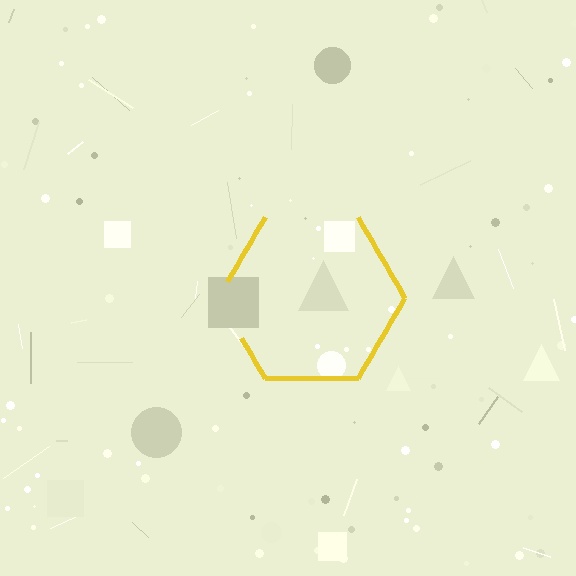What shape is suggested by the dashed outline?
The dashed outline suggests a hexagon.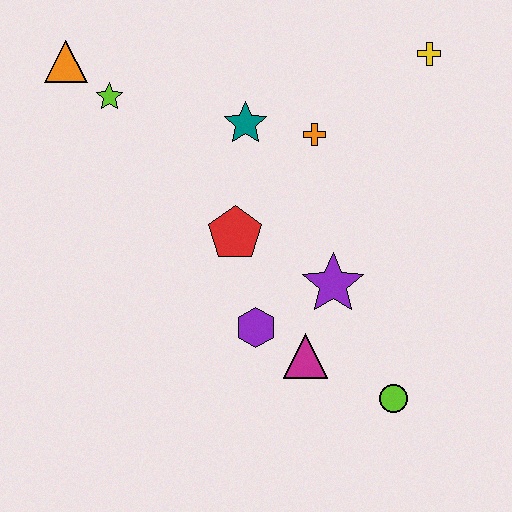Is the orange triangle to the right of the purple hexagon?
No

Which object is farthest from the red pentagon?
The yellow cross is farthest from the red pentagon.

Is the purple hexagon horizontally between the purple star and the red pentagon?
Yes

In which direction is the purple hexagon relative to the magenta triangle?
The purple hexagon is to the left of the magenta triangle.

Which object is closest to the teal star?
The orange cross is closest to the teal star.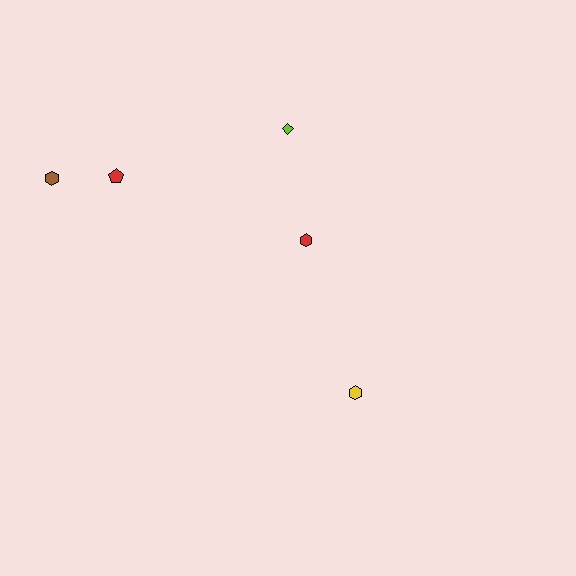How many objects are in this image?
There are 5 objects.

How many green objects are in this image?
There are no green objects.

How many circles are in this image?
There are no circles.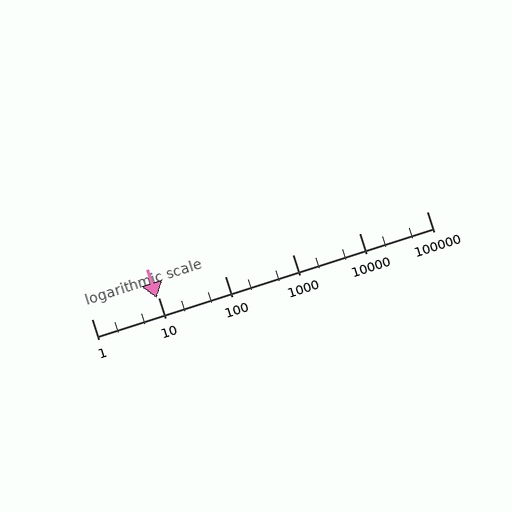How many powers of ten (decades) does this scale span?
The scale spans 5 decades, from 1 to 100000.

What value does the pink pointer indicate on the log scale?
The pointer indicates approximately 9.4.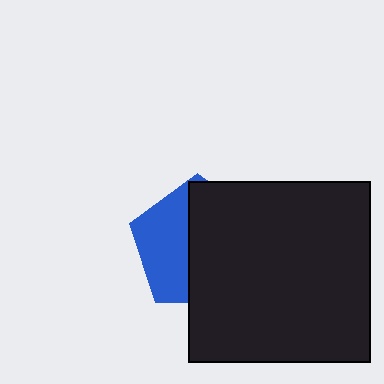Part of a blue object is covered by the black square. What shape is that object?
It is a pentagon.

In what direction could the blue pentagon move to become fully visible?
The blue pentagon could move left. That would shift it out from behind the black square entirely.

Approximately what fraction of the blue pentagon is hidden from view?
Roughly 60% of the blue pentagon is hidden behind the black square.